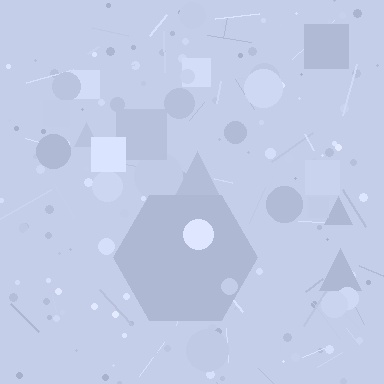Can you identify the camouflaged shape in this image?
The camouflaged shape is a hexagon.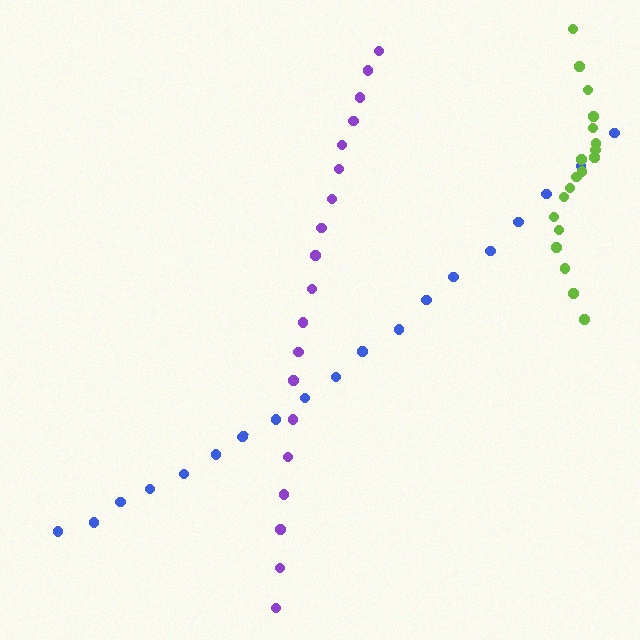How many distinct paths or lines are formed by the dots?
There are 3 distinct paths.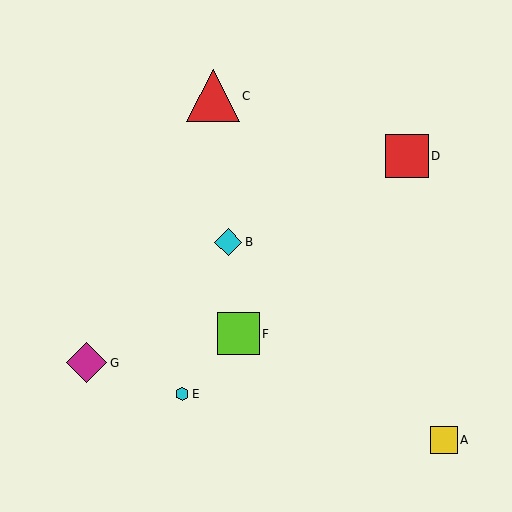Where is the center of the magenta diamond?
The center of the magenta diamond is at (87, 363).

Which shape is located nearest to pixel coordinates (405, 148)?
The red square (labeled D) at (407, 156) is nearest to that location.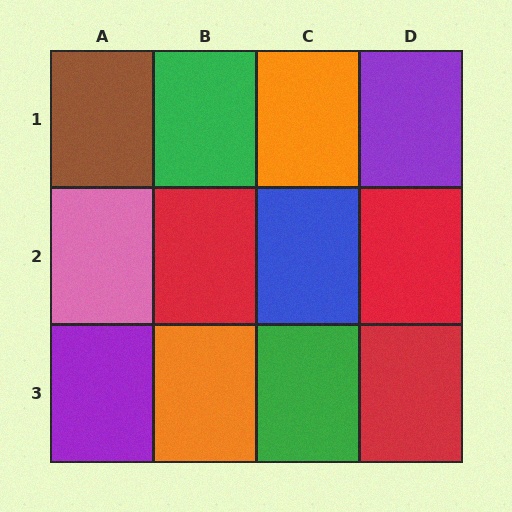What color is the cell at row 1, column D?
Purple.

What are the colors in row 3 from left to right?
Purple, orange, green, red.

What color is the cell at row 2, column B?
Red.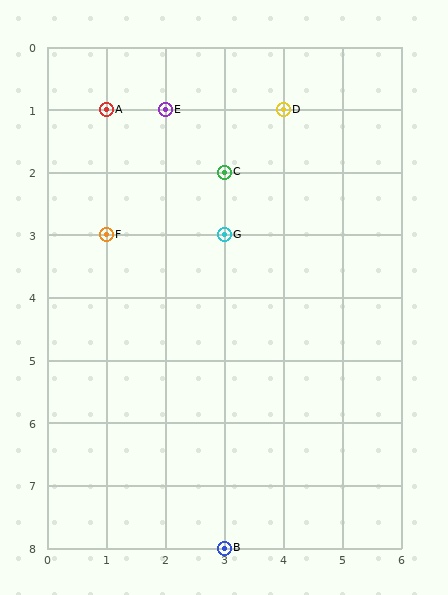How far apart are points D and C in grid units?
Points D and C are 1 column and 1 row apart (about 1.4 grid units diagonally).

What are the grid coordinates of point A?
Point A is at grid coordinates (1, 1).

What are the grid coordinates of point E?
Point E is at grid coordinates (2, 1).